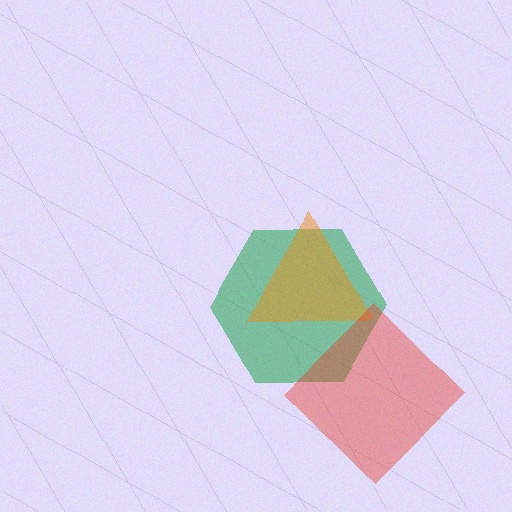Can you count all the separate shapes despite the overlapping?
Yes, there are 3 separate shapes.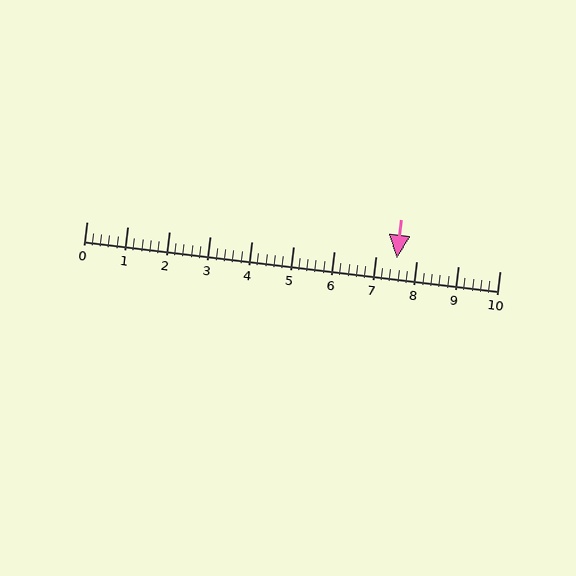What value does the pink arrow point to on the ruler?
The pink arrow points to approximately 7.5.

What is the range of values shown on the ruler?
The ruler shows values from 0 to 10.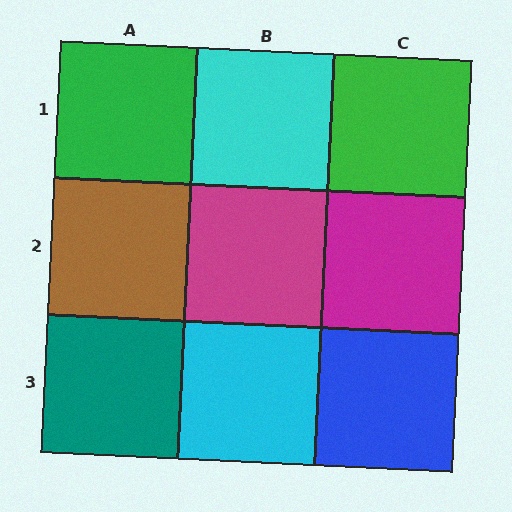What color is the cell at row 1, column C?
Green.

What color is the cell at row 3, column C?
Blue.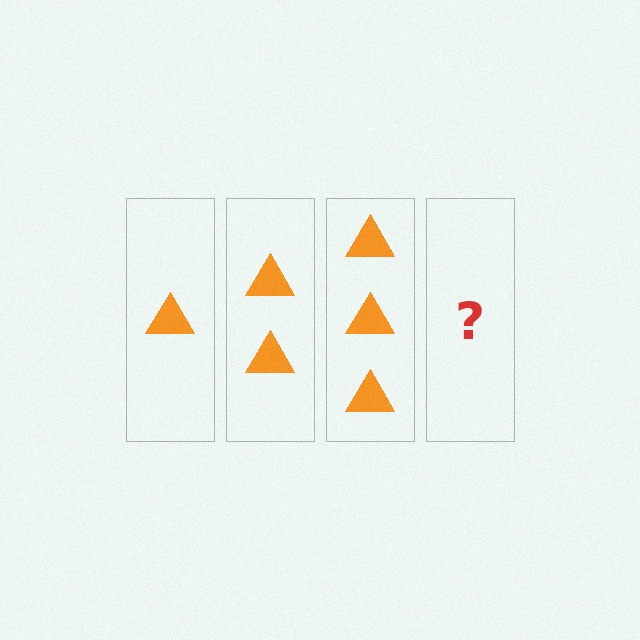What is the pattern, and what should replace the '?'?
The pattern is that each step adds one more triangle. The '?' should be 4 triangles.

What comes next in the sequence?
The next element should be 4 triangles.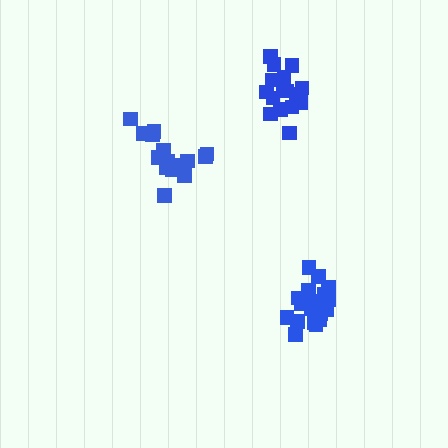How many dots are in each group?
Group 1: 15 dots, Group 2: 19 dots, Group 3: 16 dots (50 total).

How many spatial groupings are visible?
There are 3 spatial groupings.